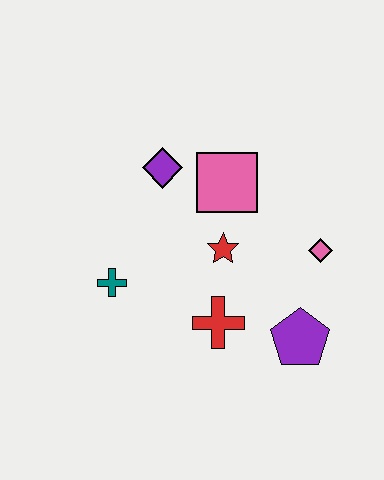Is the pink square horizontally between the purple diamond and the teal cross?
No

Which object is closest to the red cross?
The red star is closest to the red cross.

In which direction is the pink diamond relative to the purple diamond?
The pink diamond is to the right of the purple diamond.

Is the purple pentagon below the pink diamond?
Yes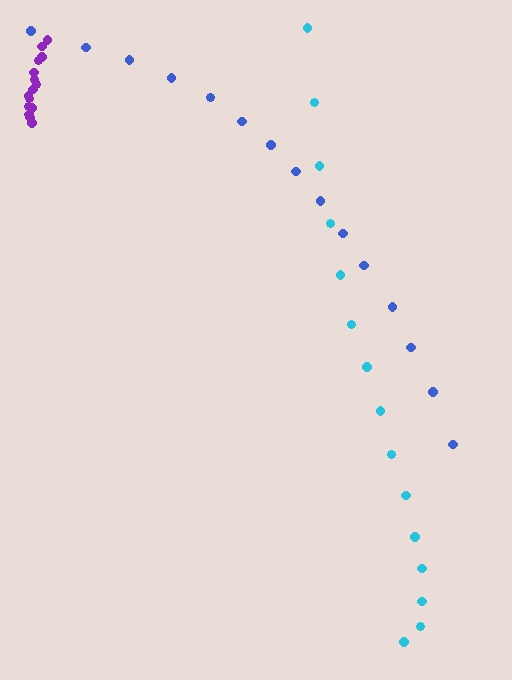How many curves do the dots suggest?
There are 3 distinct paths.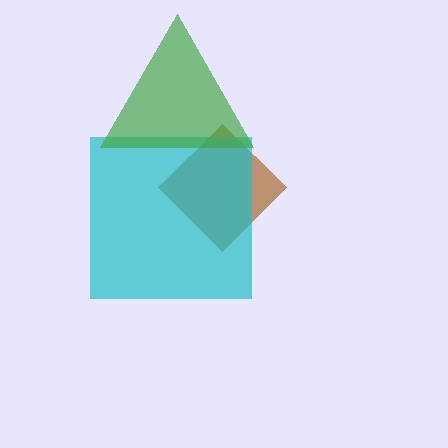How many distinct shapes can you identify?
There are 3 distinct shapes: a brown diamond, a cyan square, a green triangle.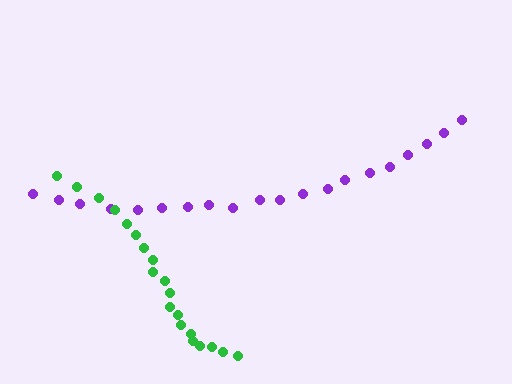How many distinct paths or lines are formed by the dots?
There are 2 distinct paths.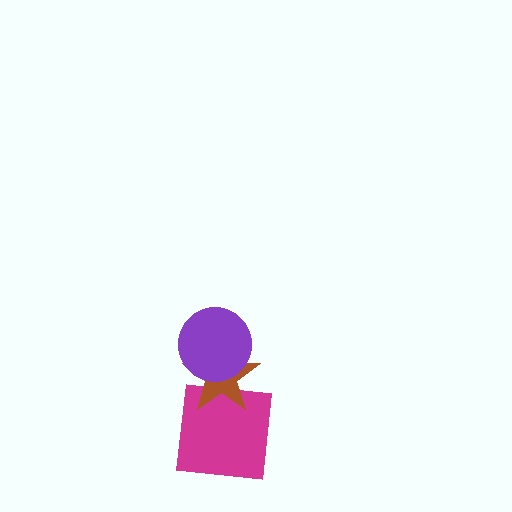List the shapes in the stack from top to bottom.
From top to bottom: the purple circle, the brown star, the magenta square.